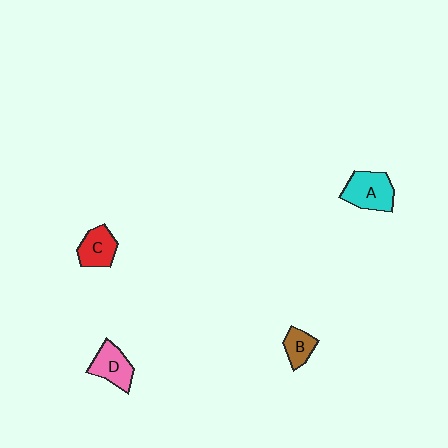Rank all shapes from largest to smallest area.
From largest to smallest: A (cyan), D (pink), C (red), B (brown).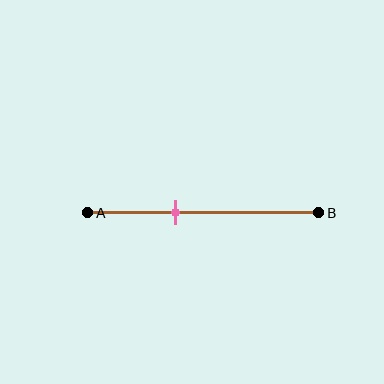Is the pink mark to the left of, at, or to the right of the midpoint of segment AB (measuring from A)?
The pink mark is to the left of the midpoint of segment AB.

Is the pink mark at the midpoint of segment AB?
No, the mark is at about 40% from A, not at the 50% midpoint.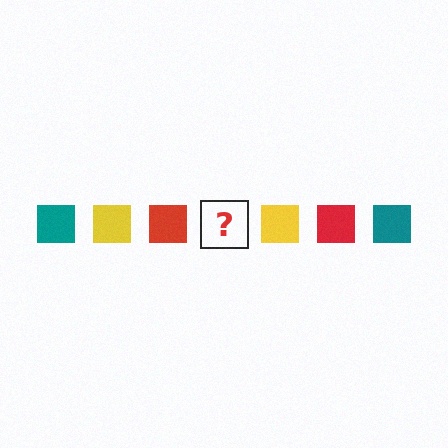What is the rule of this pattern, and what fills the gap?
The rule is that the pattern cycles through teal, yellow, red squares. The gap should be filled with a teal square.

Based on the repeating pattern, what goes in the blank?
The blank should be a teal square.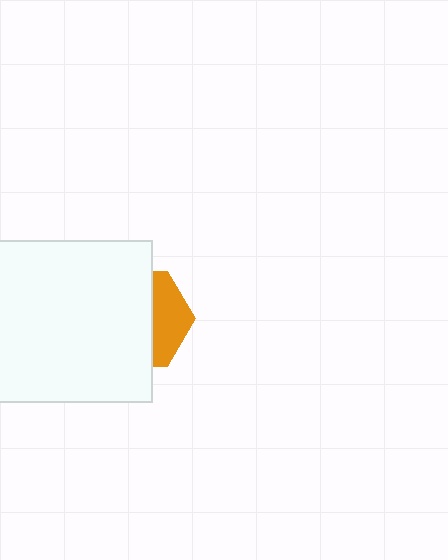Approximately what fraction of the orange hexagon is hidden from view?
Roughly 66% of the orange hexagon is hidden behind the white square.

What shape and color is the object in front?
The object in front is a white square.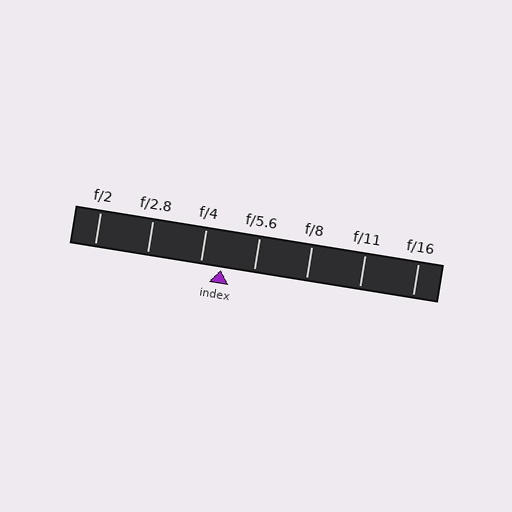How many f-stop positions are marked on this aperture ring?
There are 7 f-stop positions marked.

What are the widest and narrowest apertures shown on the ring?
The widest aperture shown is f/2 and the narrowest is f/16.